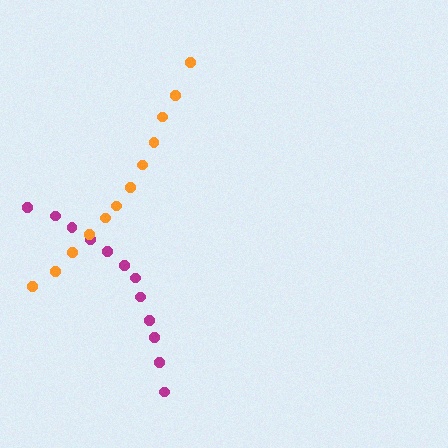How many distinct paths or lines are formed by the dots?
There are 2 distinct paths.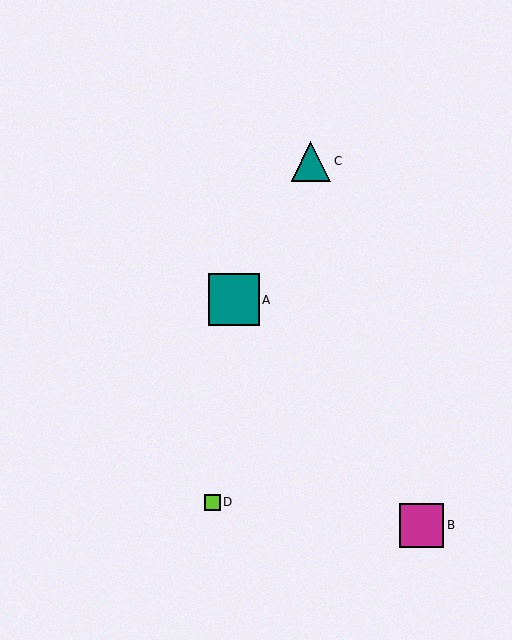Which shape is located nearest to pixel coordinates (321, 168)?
The teal triangle (labeled C) at (311, 161) is nearest to that location.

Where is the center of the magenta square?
The center of the magenta square is at (422, 525).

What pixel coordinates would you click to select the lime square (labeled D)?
Click at (212, 502) to select the lime square D.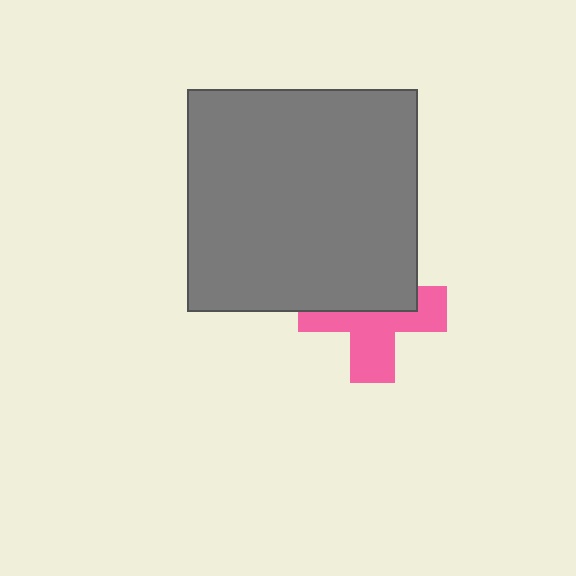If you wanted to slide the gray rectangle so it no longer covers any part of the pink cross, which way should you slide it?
Slide it up — that is the most direct way to separate the two shapes.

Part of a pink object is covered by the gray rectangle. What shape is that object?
It is a cross.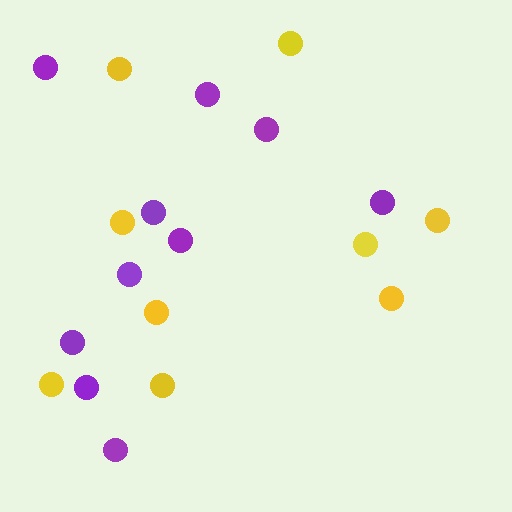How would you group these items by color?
There are 2 groups: one group of yellow circles (9) and one group of purple circles (10).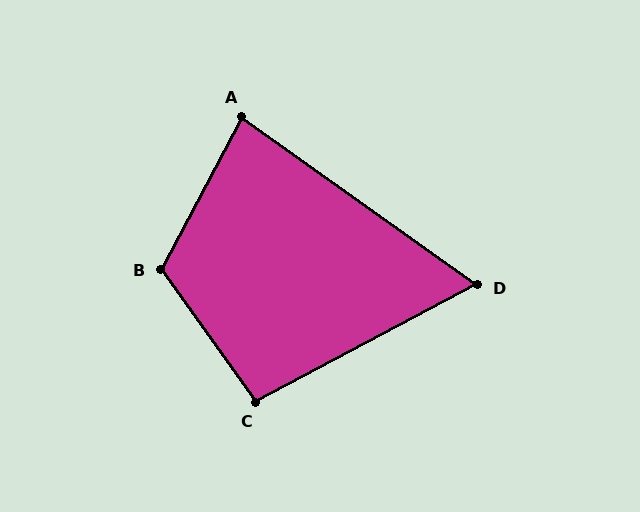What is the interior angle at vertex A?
Approximately 82 degrees (acute).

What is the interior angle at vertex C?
Approximately 98 degrees (obtuse).